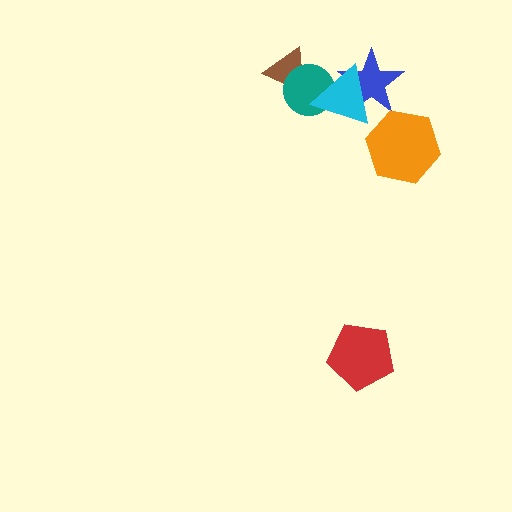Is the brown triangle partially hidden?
Yes, it is partially covered by another shape.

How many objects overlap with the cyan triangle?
2 objects overlap with the cyan triangle.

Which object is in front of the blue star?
The cyan triangle is in front of the blue star.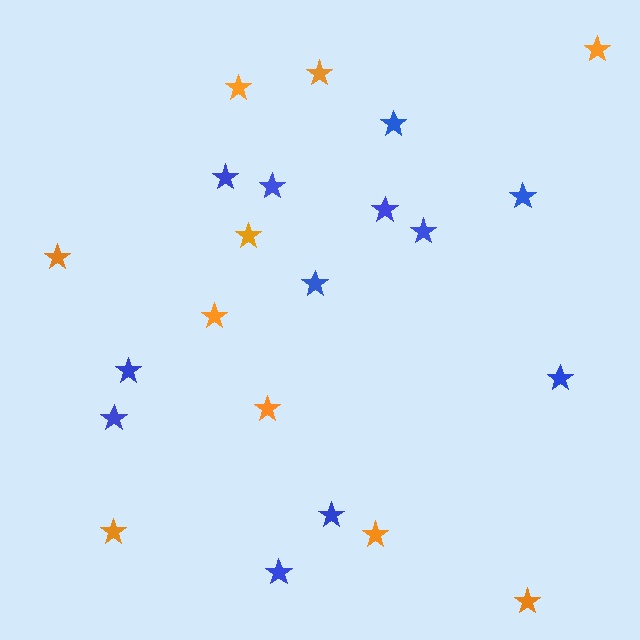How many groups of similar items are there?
There are 2 groups: one group of blue stars (12) and one group of orange stars (10).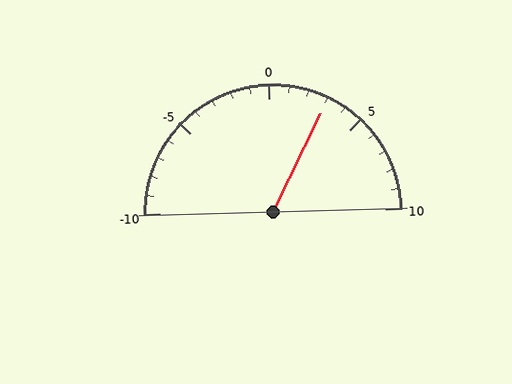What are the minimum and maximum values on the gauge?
The gauge ranges from -10 to 10.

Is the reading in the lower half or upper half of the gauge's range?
The reading is in the upper half of the range (-10 to 10).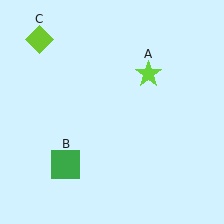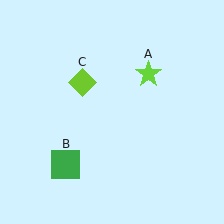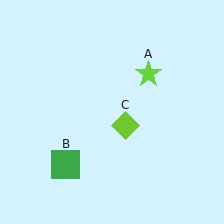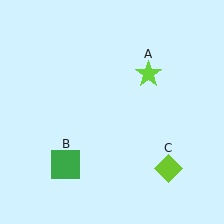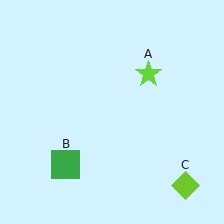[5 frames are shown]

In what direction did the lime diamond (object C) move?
The lime diamond (object C) moved down and to the right.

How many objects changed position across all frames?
1 object changed position: lime diamond (object C).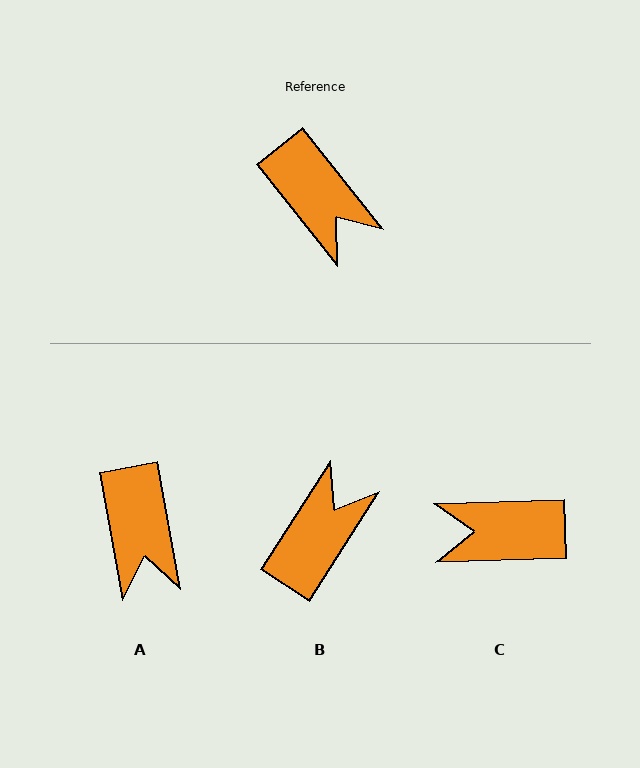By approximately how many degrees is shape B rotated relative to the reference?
Approximately 109 degrees counter-clockwise.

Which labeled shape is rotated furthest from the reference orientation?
C, about 127 degrees away.